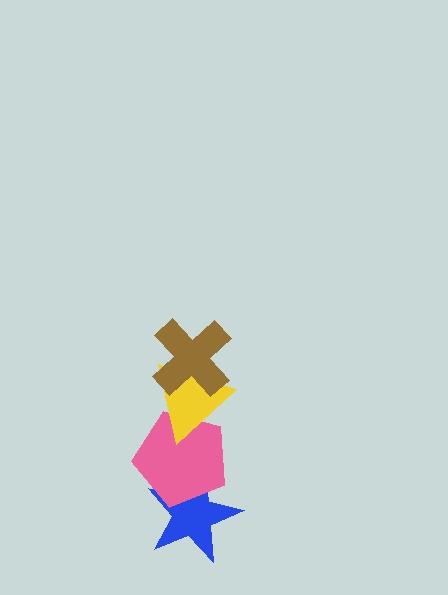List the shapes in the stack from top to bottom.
From top to bottom: the brown cross, the yellow triangle, the pink pentagon, the blue star.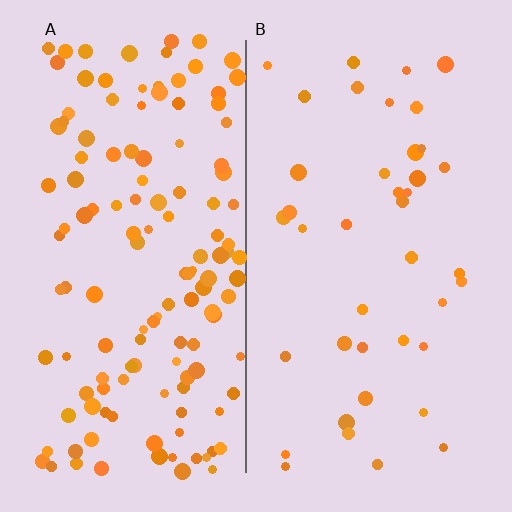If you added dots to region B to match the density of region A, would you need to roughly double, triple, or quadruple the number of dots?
Approximately triple.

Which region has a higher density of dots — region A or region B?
A (the left).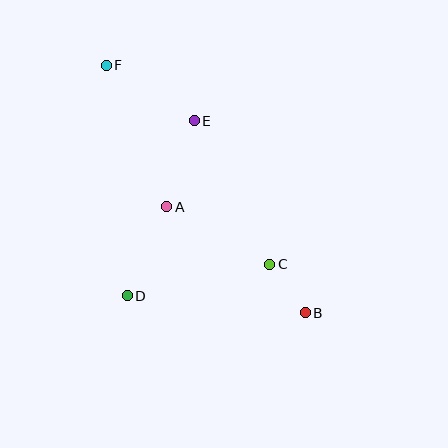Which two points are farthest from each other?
Points B and F are farthest from each other.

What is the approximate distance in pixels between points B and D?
The distance between B and D is approximately 179 pixels.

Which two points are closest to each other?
Points B and C are closest to each other.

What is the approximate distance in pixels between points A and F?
The distance between A and F is approximately 154 pixels.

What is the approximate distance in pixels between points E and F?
The distance between E and F is approximately 104 pixels.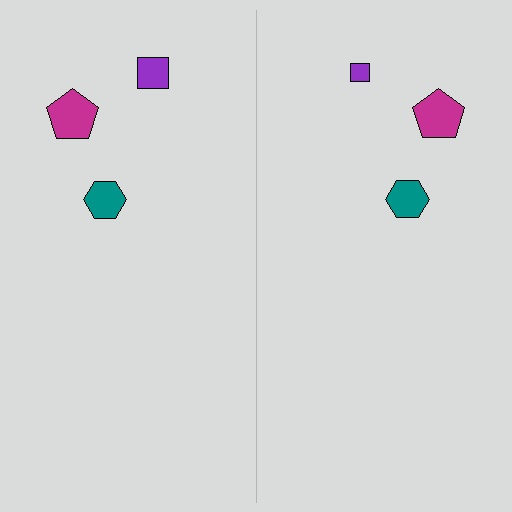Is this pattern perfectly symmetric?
No, the pattern is not perfectly symmetric. The purple square on the right side has a different size than its mirror counterpart.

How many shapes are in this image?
There are 6 shapes in this image.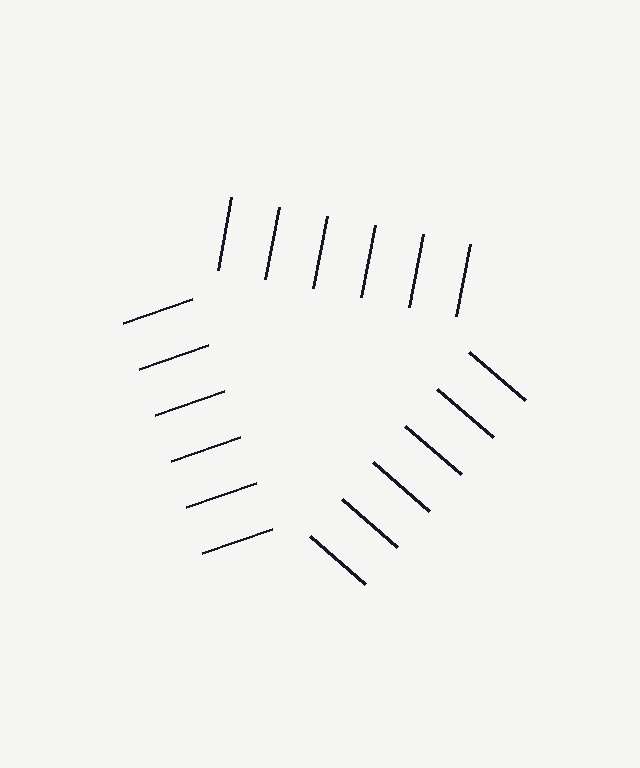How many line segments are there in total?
18 — 6 along each of the 3 edges.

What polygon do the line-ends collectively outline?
An illusory triangle — the line segments terminate on its edges but no continuous stroke is drawn.